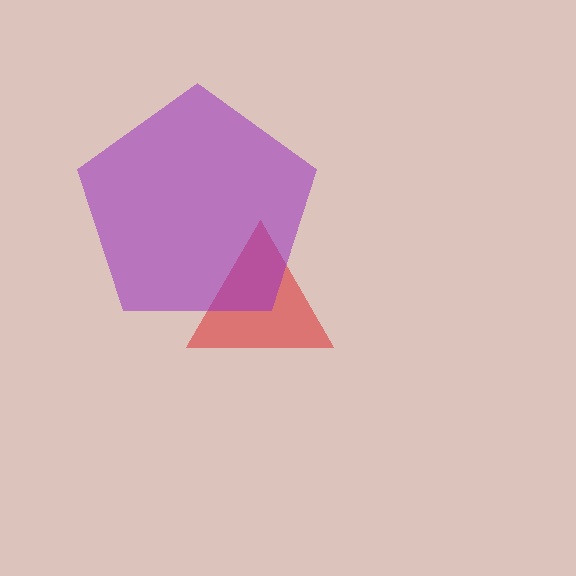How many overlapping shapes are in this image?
There are 2 overlapping shapes in the image.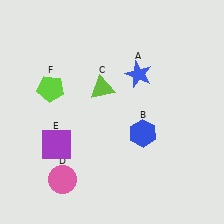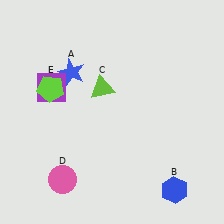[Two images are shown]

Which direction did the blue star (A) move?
The blue star (A) moved left.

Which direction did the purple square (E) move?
The purple square (E) moved up.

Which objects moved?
The objects that moved are: the blue star (A), the blue hexagon (B), the purple square (E).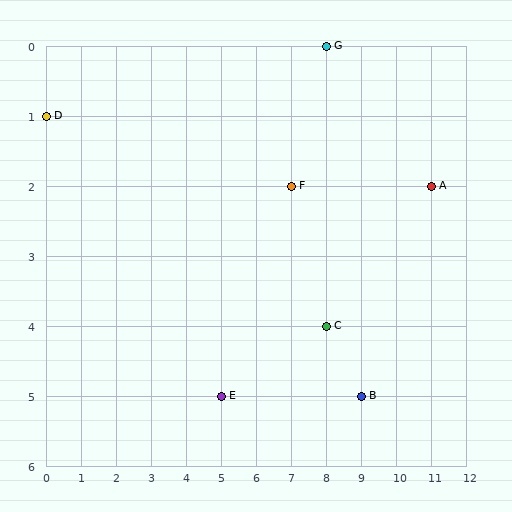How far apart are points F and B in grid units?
Points F and B are 2 columns and 3 rows apart (about 3.6 grid units diagonally).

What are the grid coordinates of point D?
Point D is at grid coordinates (0, 1).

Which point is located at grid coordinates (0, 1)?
Point D is at (0, 1).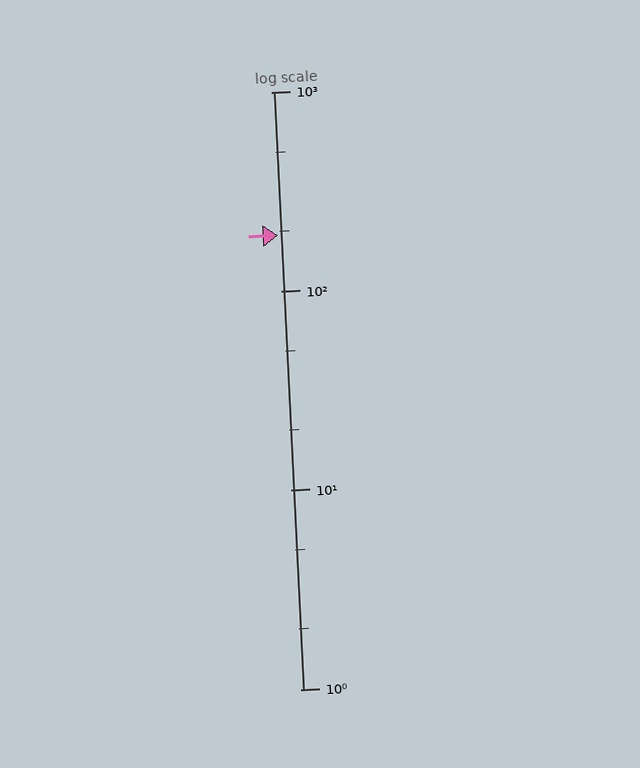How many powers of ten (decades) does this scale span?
The scale spans 3 decades, from 1 to 1000.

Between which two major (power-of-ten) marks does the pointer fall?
The pointer is between 100 and 1000.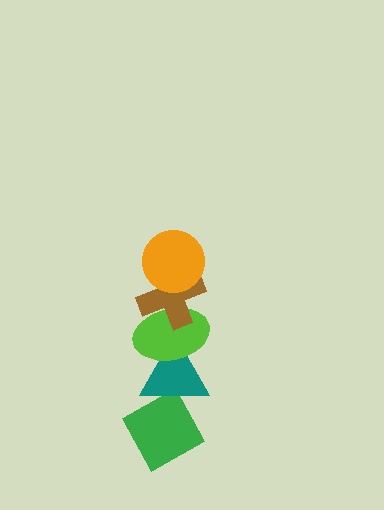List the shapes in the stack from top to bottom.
From top to bottom: the orange circle, the brown cross, the lime ellipse, the teal triangle, the green diamond.